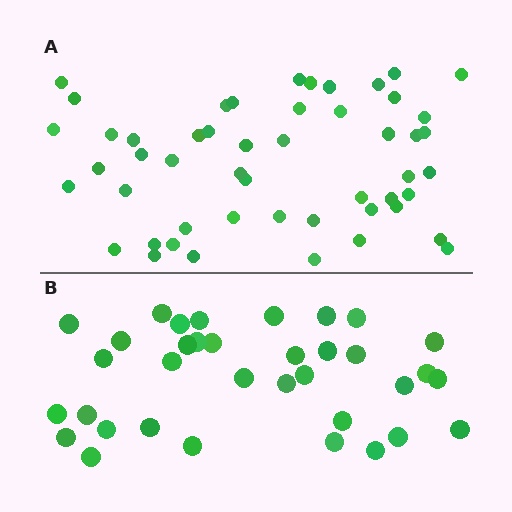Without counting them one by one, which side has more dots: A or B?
Region A (the top region) has more dots.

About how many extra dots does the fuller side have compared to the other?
Region A has approximately 15 more dots than region B.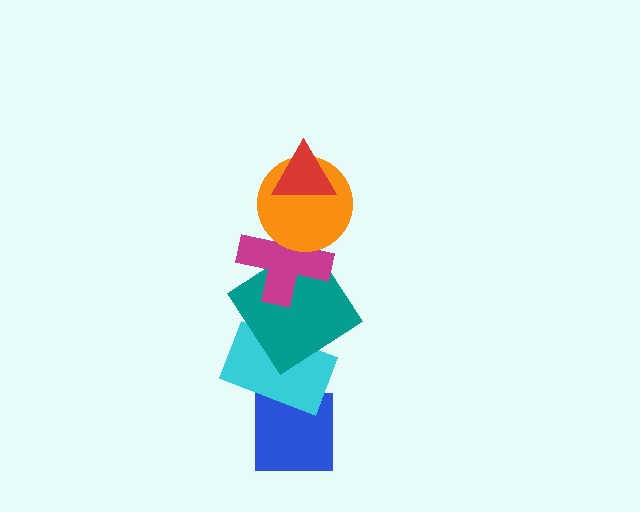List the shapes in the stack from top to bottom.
From top to bottom: the red triangle, the orange circle, the magenta cross, the teal diamond, the cyan rectangle, the blue square.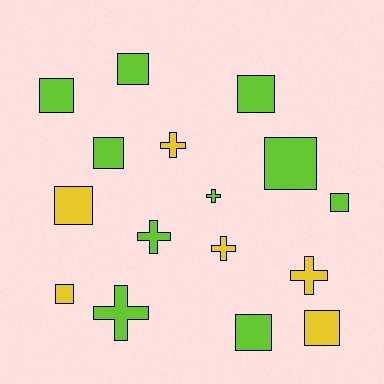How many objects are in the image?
There are 16 objects.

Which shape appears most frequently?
Square, with 10 objects.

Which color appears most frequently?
Lime, with 10 objects.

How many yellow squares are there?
There are 3 yellow squares.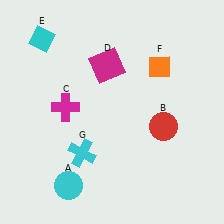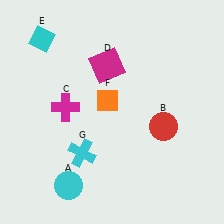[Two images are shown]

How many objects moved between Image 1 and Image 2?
1 object moved between the two images.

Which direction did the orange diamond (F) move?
The orange diamond (F) moved left.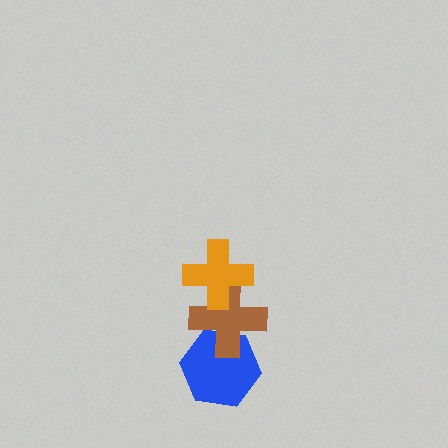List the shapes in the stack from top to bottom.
From top to bottom: the orange cross, the brown cross, the blue hexagon.